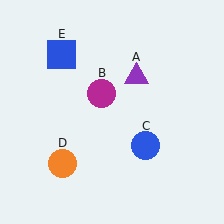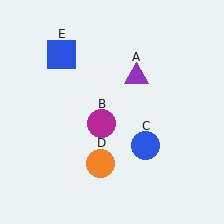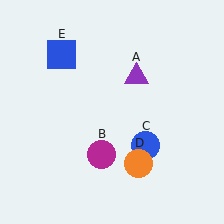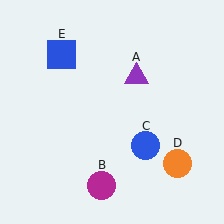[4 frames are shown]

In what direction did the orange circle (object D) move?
The orange circle (object D) moved right.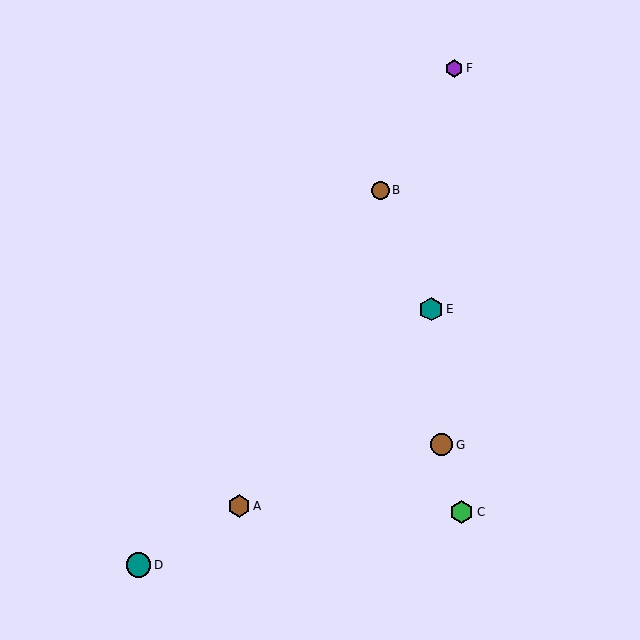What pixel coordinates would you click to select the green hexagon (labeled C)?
Click at (462, 512) to select the green hexagon C.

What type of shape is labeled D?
Shape D is a teal circle.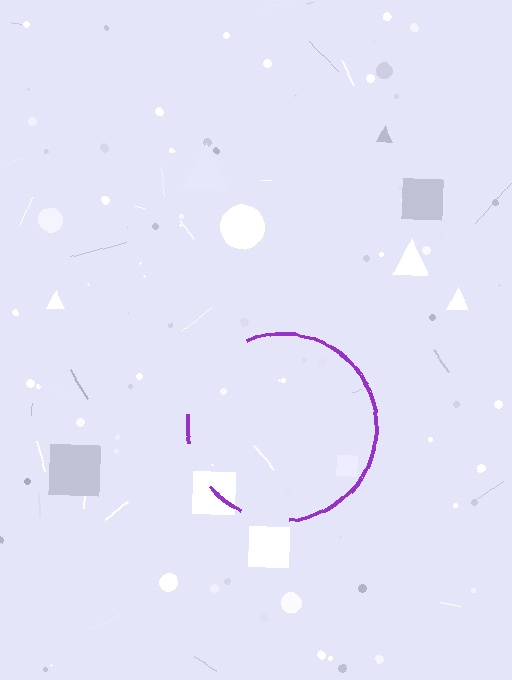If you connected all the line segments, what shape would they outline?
They would outline a circle.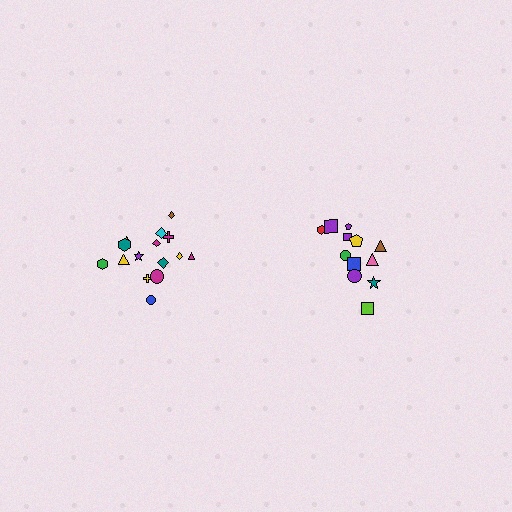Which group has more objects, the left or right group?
The left group.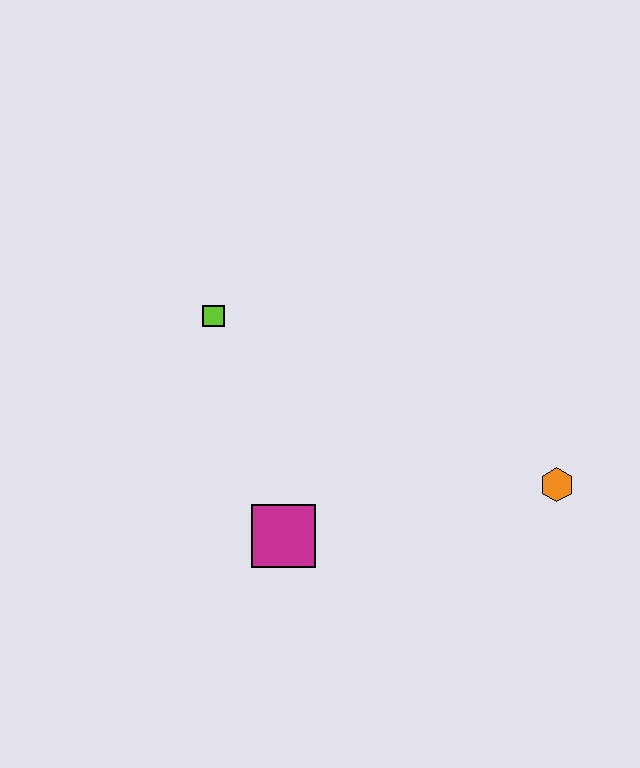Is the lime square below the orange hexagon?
No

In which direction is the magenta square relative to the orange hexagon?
The magenta square is to the left of the orange hexagon.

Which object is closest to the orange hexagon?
The magenta square is closest to the orange hexagon.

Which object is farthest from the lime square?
The orange hexagon is farthest from the lime square.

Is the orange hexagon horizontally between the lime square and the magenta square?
No